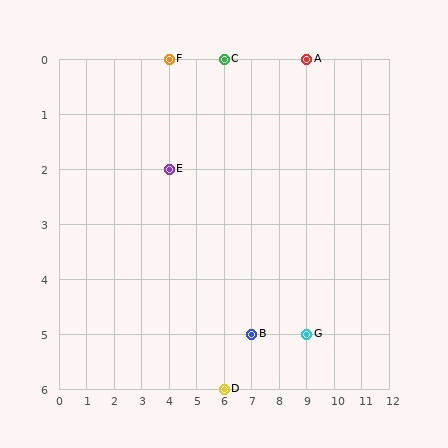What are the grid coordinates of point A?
Point A is at grid coordinates (9, 0).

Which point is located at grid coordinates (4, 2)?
Point E is at (4, 2).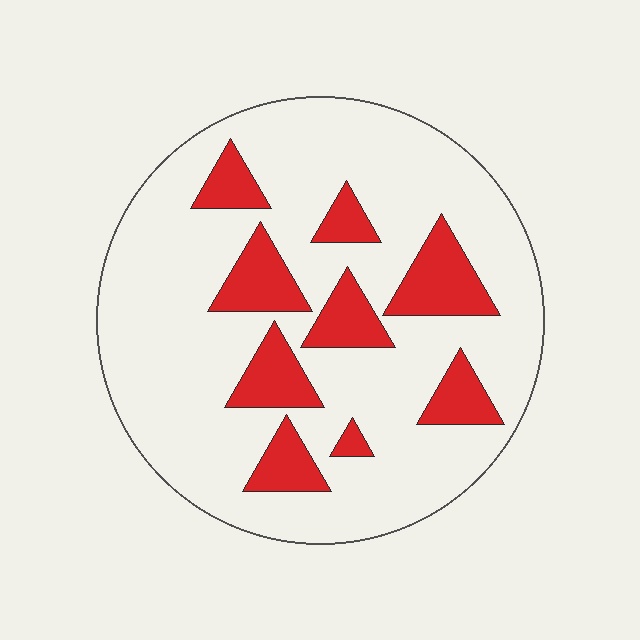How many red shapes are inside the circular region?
9.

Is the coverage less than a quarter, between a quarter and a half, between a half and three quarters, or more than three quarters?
Less than a quarter.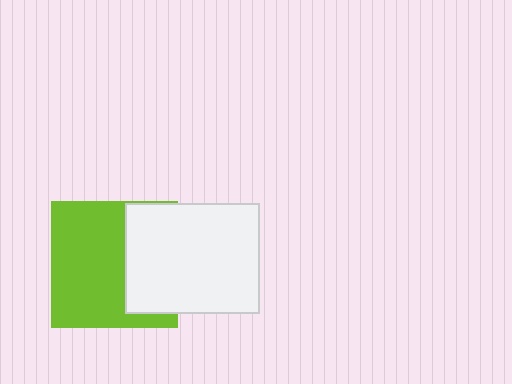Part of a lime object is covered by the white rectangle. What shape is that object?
It is a square.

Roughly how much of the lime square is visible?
About half of it is visible (roughly 64%).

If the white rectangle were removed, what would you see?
You would see the complete lime square.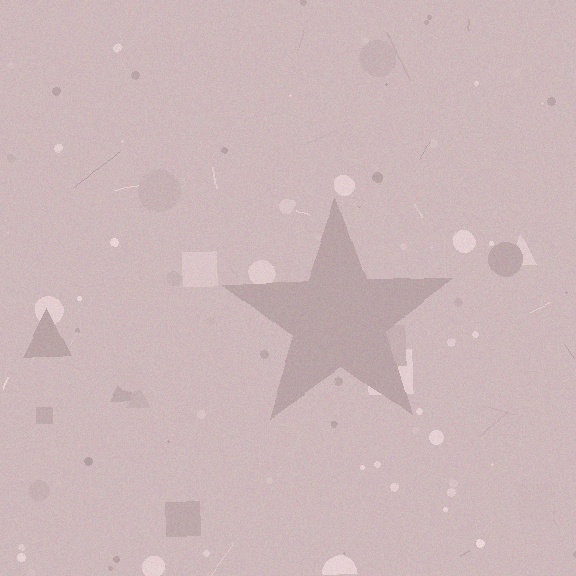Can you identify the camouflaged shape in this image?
The camouflaged shape is a star.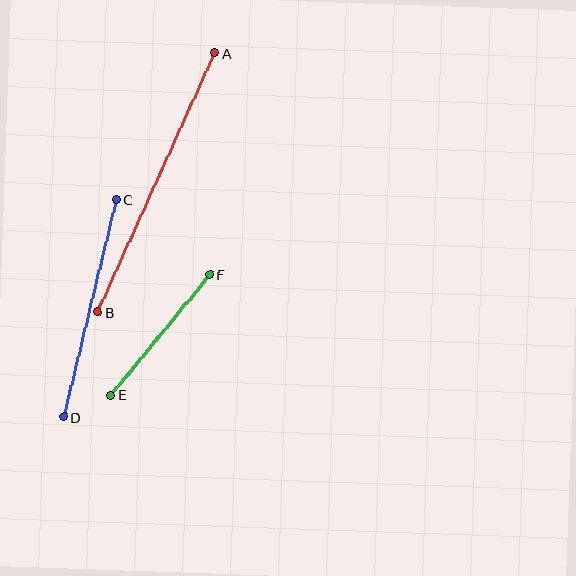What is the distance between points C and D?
The distance is approximately 223 pixels.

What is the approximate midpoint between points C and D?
The midpoint is at approximately (90, 308) pixels.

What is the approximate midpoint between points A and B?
The midpoint is at approximately (156, 182) pixels.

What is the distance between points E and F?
The distance is approximately 156 pixels.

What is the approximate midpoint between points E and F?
The midpoint is at approximately (160, 335) pixels.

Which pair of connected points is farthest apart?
Points A and B are farthest apart.